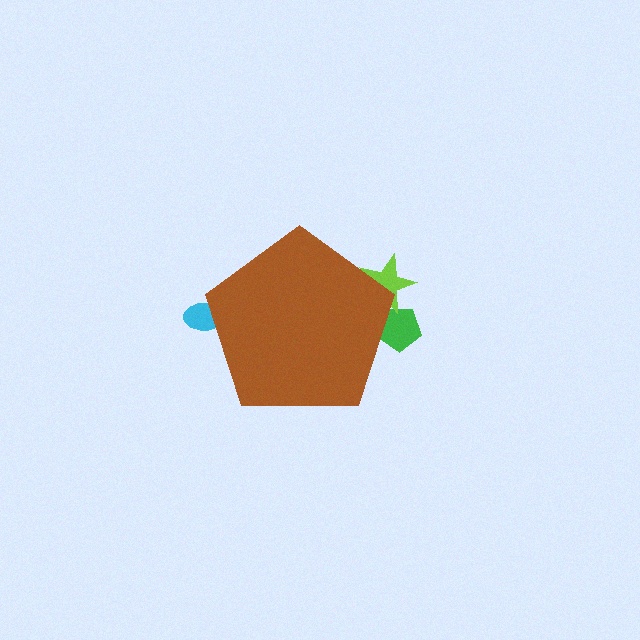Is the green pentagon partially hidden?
Yes, the green pentagon is partially hidden behind the brown pentagon.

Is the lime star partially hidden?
Yes, the lime star is partially hidden behind the brown pentagon.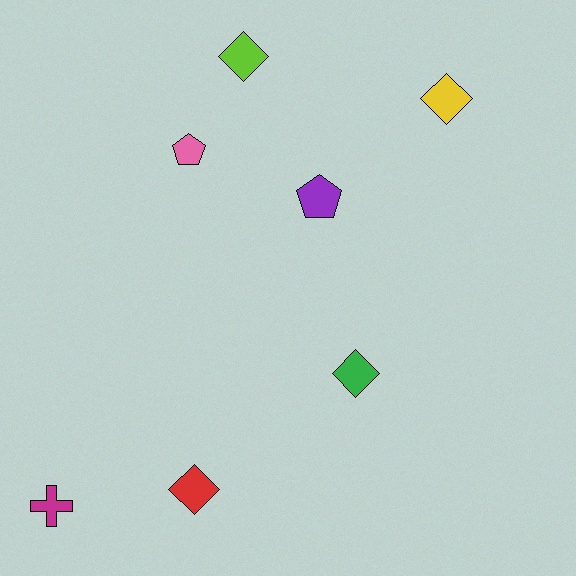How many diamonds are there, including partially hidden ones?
There are 4 diamonds.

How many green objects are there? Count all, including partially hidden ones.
There is 1 green object.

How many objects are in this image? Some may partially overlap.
There are 7 objects.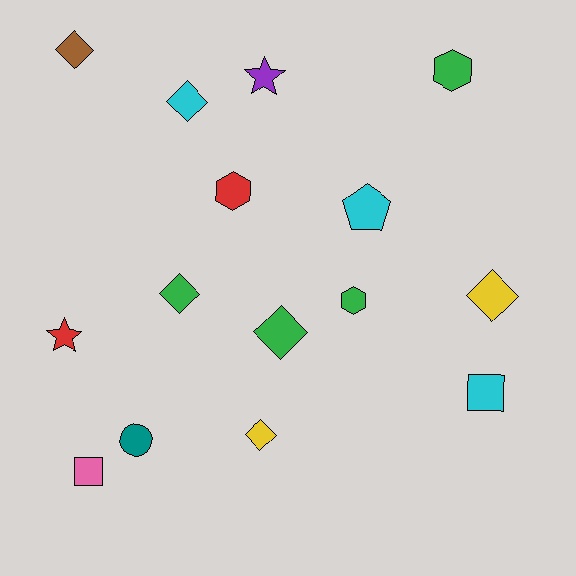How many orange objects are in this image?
There are no orange objects.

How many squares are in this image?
There are 2 squares.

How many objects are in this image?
There are 15 objects.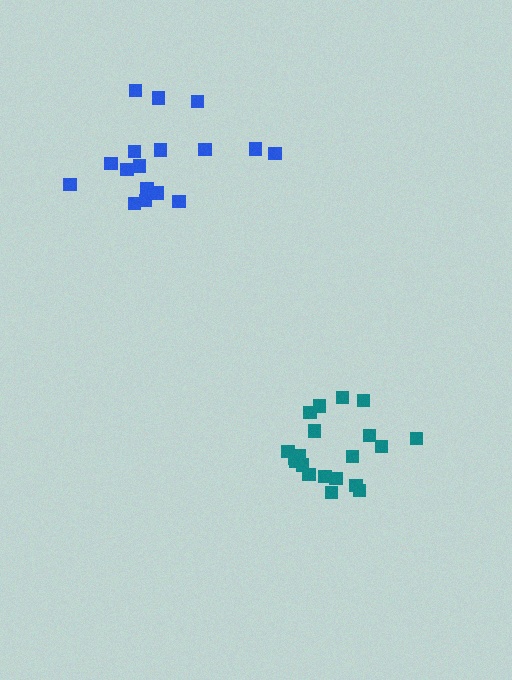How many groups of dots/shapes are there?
There are 2 groups.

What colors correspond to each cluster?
The clusters are colored: teal, blue.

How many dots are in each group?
Group 1: 20 dots, Group 2: 17 dots (37 total).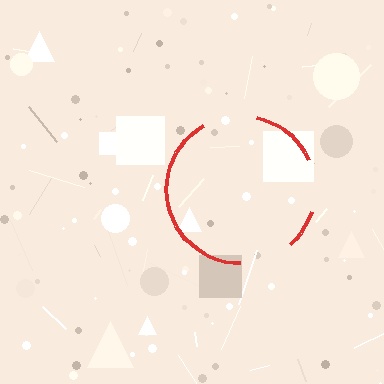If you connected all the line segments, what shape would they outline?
They would outline a circle.